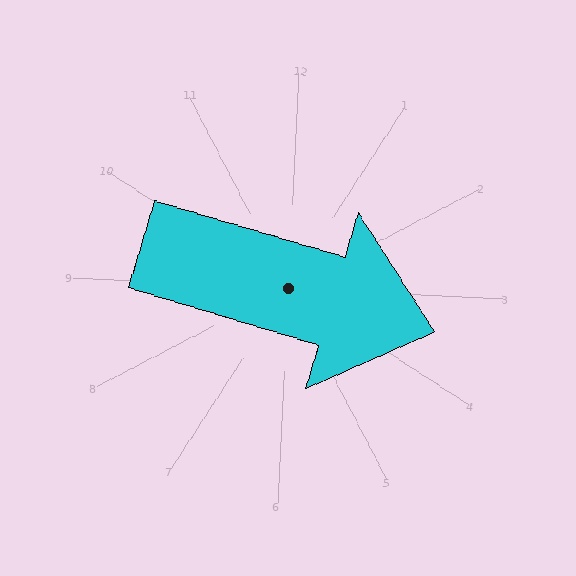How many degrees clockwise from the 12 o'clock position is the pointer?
Approximately 104 degrees.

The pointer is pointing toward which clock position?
Roughly 3 o'clock.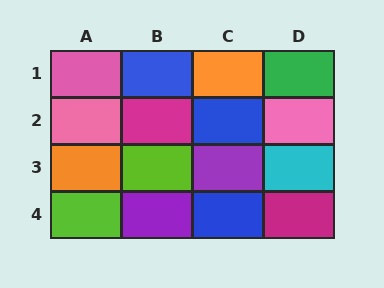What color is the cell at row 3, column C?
Purple.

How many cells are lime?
2 cells are lime.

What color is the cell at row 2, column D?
Pink.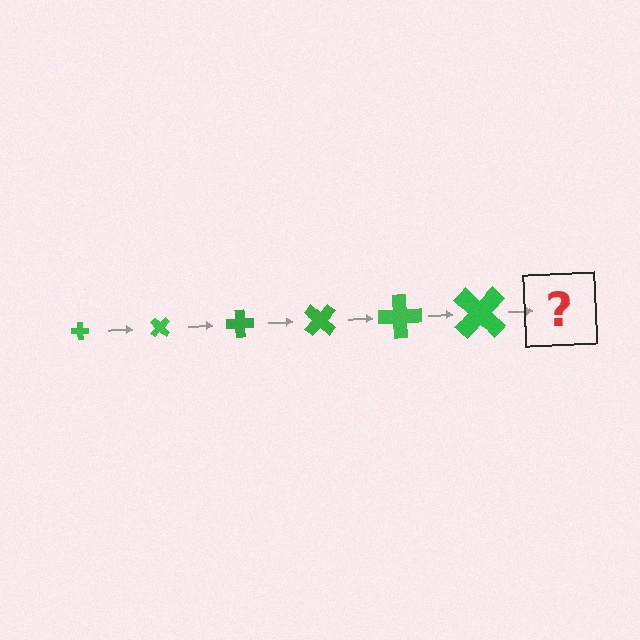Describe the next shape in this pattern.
It should be a cross, larger than the previous one and rotated 270 degrees from the start.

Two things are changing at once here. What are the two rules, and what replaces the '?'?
The two rules are that the cross grows larger each step and it rotates 45 degrees each step. The '?' should be a cross, larger than the previous one and rotated 270 degrees from the start.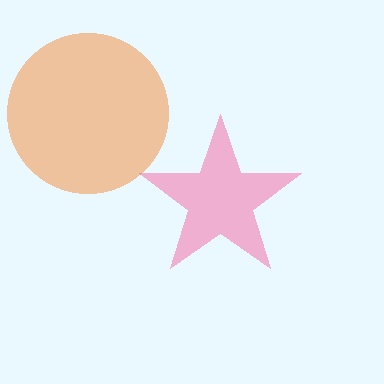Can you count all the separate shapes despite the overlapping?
Yes, there are 2 separate shapes.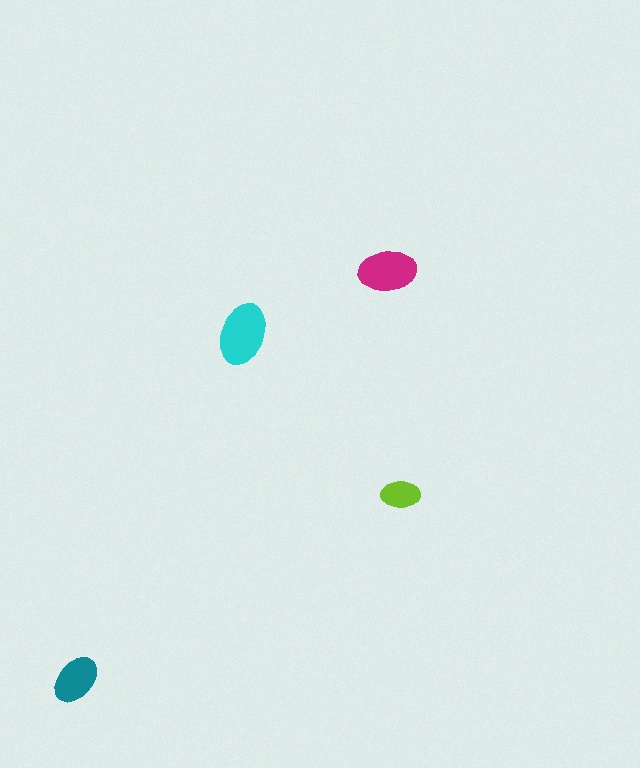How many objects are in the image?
There are 4 objects in the image.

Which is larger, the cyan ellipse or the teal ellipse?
The cyan one.